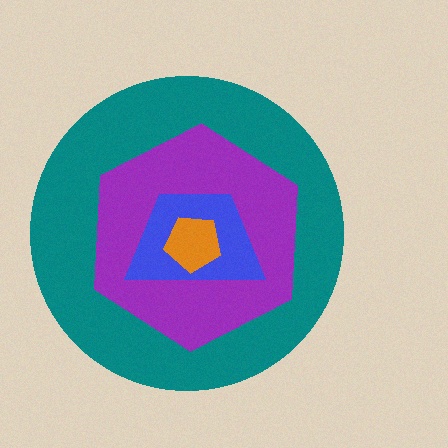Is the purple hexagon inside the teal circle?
Yes.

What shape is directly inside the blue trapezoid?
The orange pentagon.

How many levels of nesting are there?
4.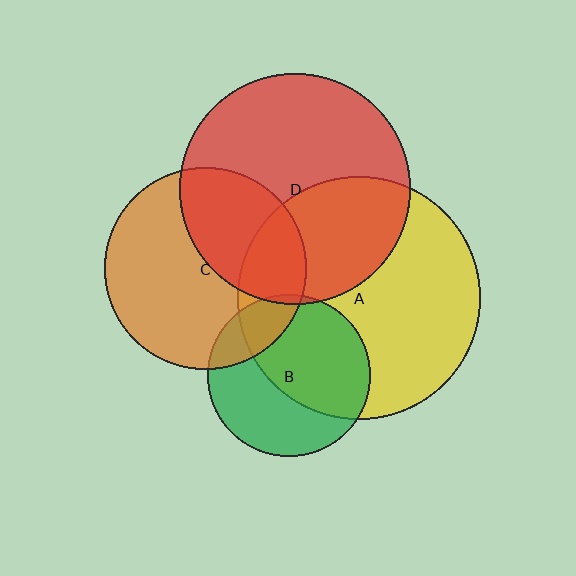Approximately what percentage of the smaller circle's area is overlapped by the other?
Approximately 5%.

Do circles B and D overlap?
Yes.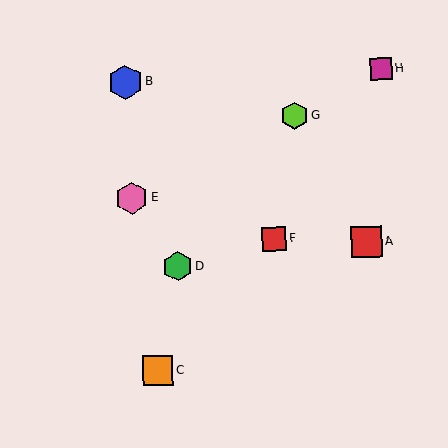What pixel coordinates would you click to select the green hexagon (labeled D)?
Click at (178, 266) to select the green hexagon D.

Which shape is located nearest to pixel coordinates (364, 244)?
The red square (labeled A) at (366, 242) is nearest to that location.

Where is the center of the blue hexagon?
The center of the blue hexagon is at (125, 82).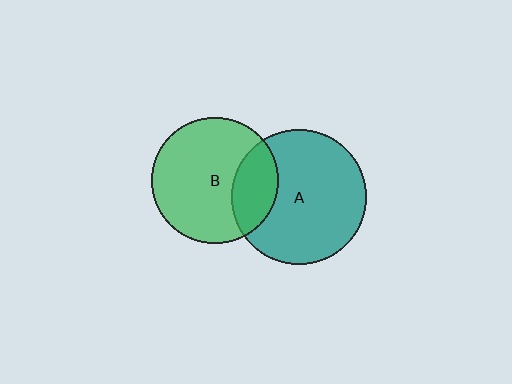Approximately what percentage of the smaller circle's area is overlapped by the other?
Approximately 25%.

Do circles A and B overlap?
Yes.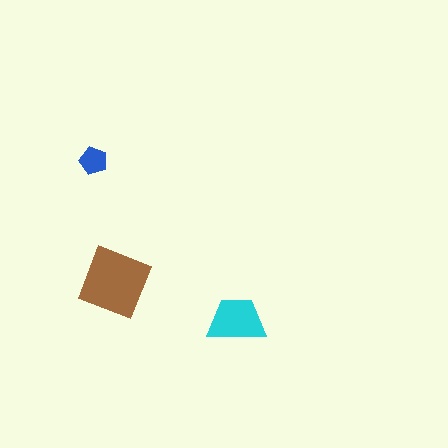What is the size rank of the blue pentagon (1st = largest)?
3rd.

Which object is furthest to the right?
The cyan trapezoid is rightmost.